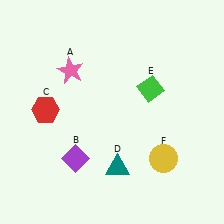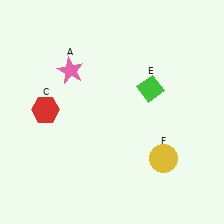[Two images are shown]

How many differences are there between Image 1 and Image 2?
There are 2 differences between the two images.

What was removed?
The purple diamond (B), the teal triangle (D) were removed in Image 2.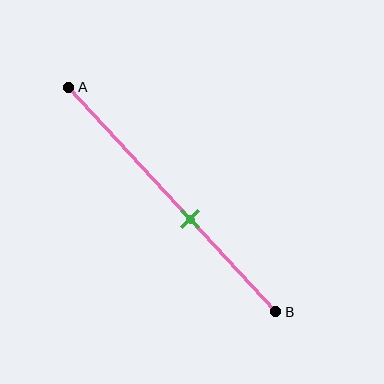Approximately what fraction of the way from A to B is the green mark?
The green mark is approximately 60% of the way from A to B.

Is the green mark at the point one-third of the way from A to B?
No, the mark is at about 60% from A, not at the 33% one-third point.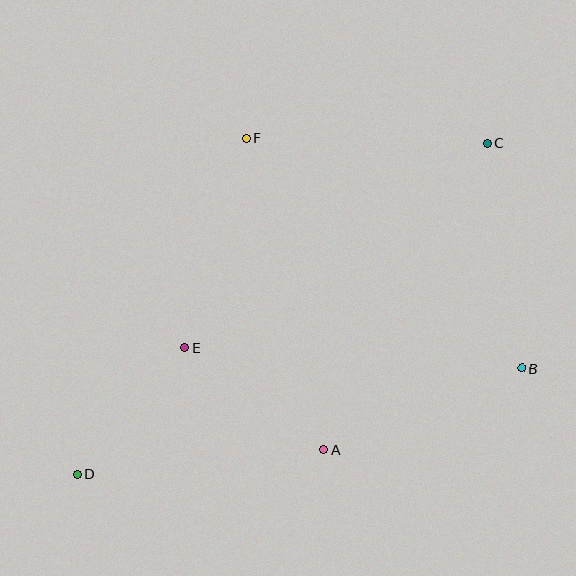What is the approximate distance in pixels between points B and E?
The distance between B and E is approximately 338 pixels.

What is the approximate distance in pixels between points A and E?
The distance between A and E is approximately 173 pixels.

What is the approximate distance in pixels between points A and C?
The distance between A and C is approximately 347 pixels.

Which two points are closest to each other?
Points D and E are closest to each other.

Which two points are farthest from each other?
Points C and D are farthest from each other.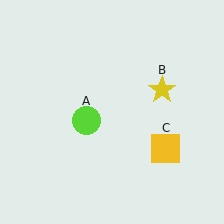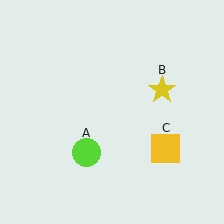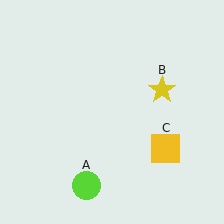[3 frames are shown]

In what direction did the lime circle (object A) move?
The lime circle (object A) moved down.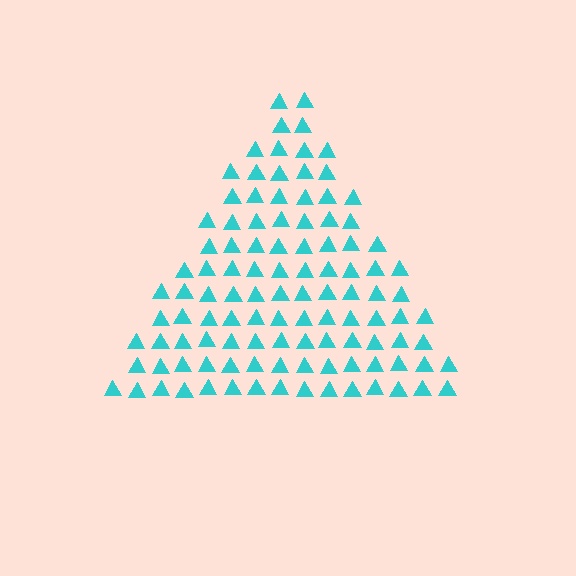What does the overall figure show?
The overall figure shows a triangle.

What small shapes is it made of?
It is made of small triangles.